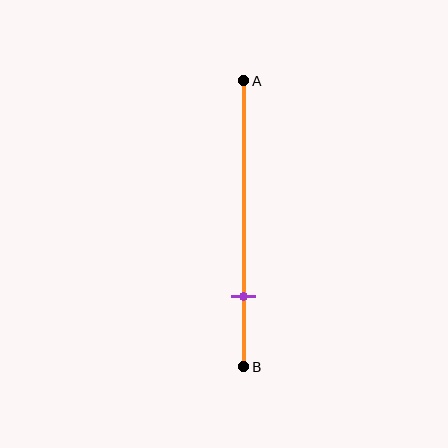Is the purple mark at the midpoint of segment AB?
No, the mark is at about 75% from A, not at the 50% midpoint.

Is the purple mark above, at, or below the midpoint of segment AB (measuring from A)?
The purple mark is below the midpoint of segment AB.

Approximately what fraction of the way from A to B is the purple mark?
The purple mark is approximately 75% of the way from A to B.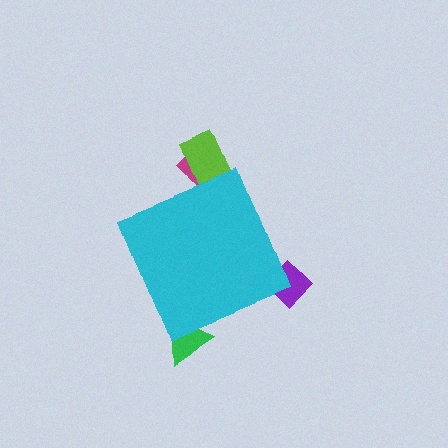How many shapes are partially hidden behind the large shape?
4 shapes are partially hidden.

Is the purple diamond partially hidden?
Yes, the purple diamond is partially hidden behind the cyan diamond.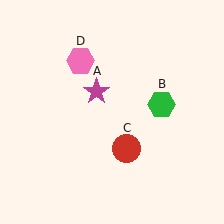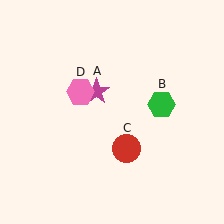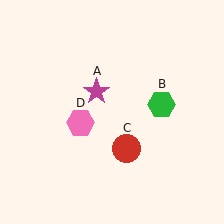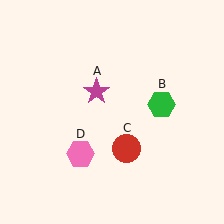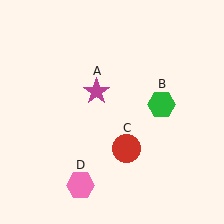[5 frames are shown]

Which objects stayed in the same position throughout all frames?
Magenta star (object A) and green hexagon (object B) and red circle (object C) remained stationary.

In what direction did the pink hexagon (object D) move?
The pink hexagon (object D) moved down.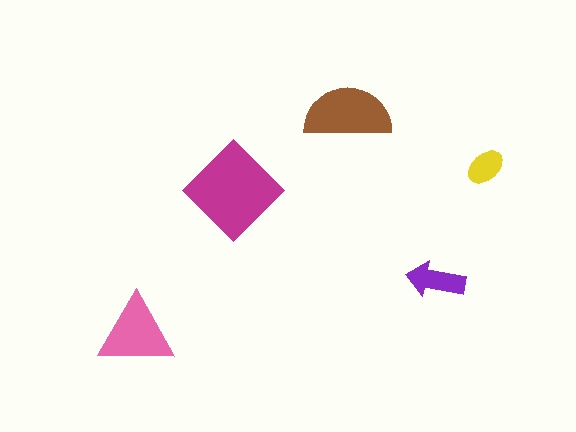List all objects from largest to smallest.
The magenta diamond, the brown semicircle, the pink triangle, the purple arrow, the yellow ellipse.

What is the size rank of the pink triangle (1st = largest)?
3rd.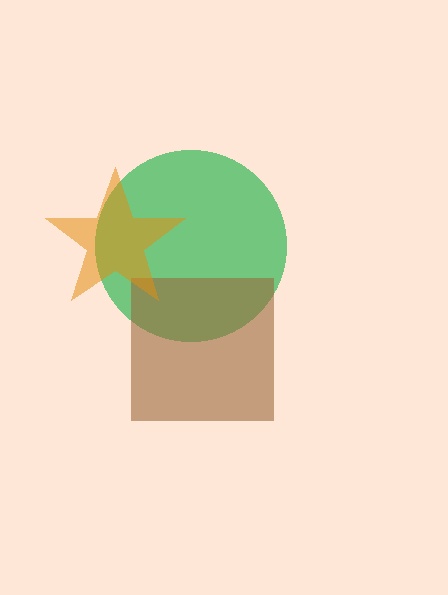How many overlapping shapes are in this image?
There are 3 overlapping shapes in the image.